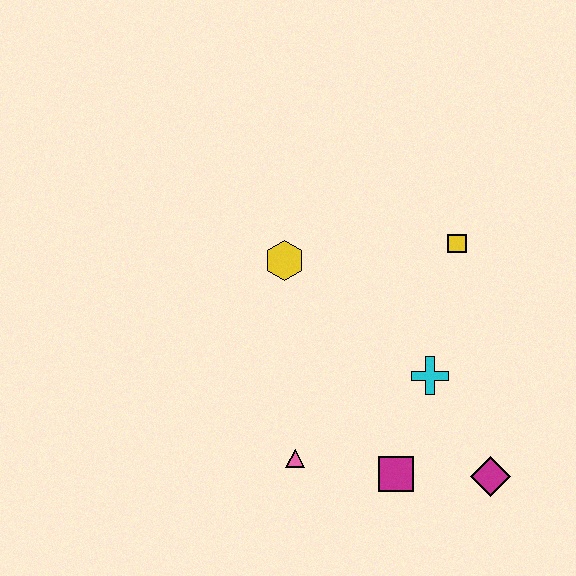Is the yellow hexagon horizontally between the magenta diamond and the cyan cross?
No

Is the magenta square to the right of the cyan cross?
No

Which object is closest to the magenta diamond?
The magenta square is closest to the magenta diamond.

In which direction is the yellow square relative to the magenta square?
The yellow square is above the magenta square.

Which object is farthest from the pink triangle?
The yellow square is farthest from the pink triangle.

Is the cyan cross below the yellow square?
Yes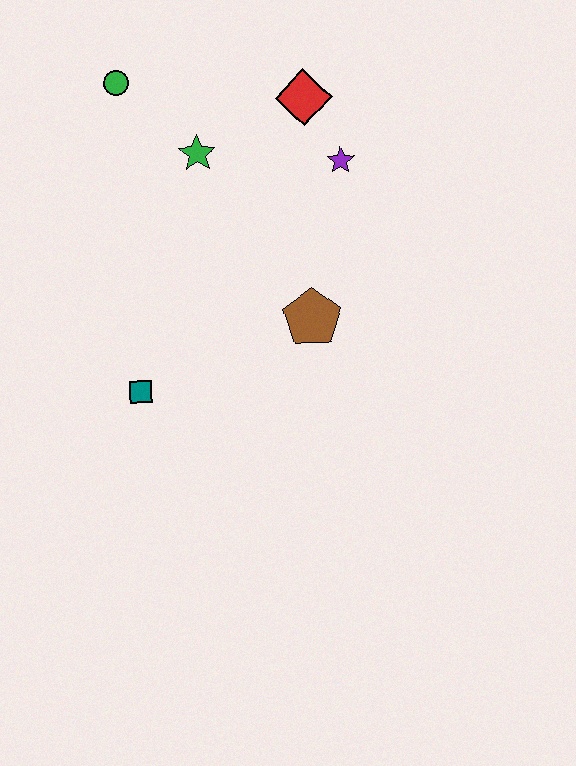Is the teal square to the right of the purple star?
No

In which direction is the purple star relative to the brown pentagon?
The purple star is above the brown pentagon.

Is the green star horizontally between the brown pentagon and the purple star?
No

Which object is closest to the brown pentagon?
The purple star is closest to the brown pentagon.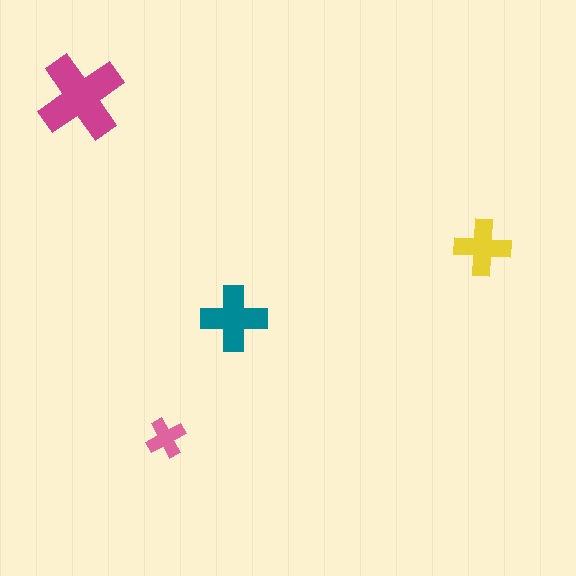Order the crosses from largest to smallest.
the magenta one, the teal one, the yellow one, the pink one.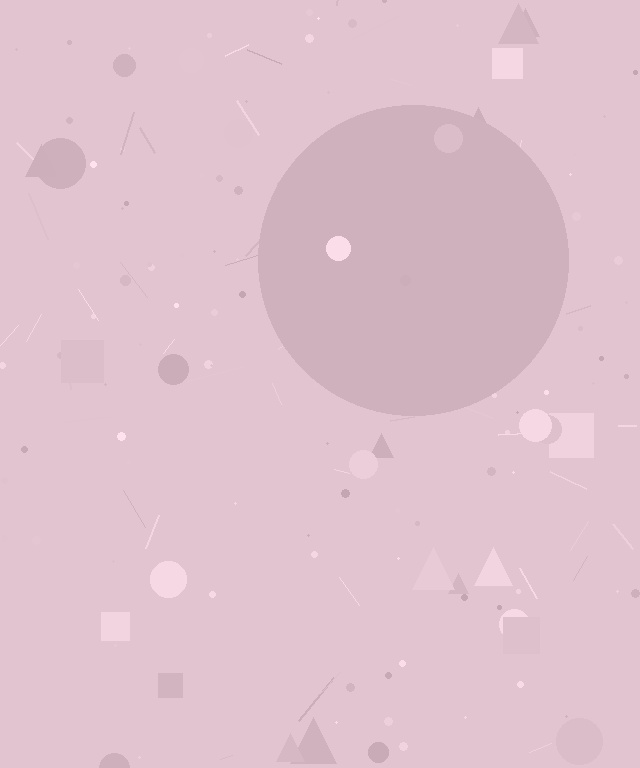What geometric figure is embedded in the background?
A circle is embedded in the background.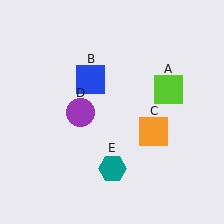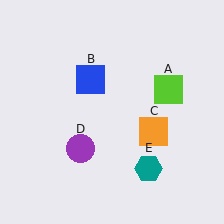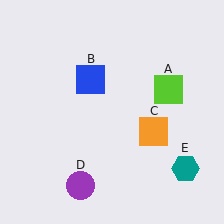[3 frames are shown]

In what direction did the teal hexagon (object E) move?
The teal hexagon (object E) moved right.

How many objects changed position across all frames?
2 objects changed position: purple circle (object D), teal hexagon (object E).